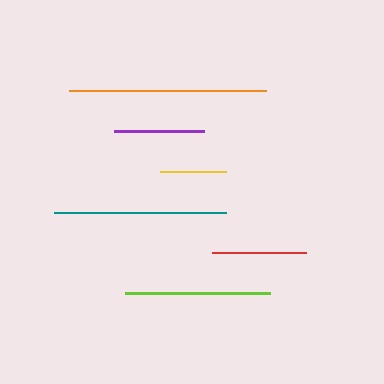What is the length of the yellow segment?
The yellow segment is approximately 66 pixels long.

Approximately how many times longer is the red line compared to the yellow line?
The red line is approximately 1.4 times the length of the yellow line.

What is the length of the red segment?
The red segment is approximately 95 pixels long.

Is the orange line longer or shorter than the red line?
The orange line is longer than the red line.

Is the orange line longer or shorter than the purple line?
The orange line is longer than the purple line.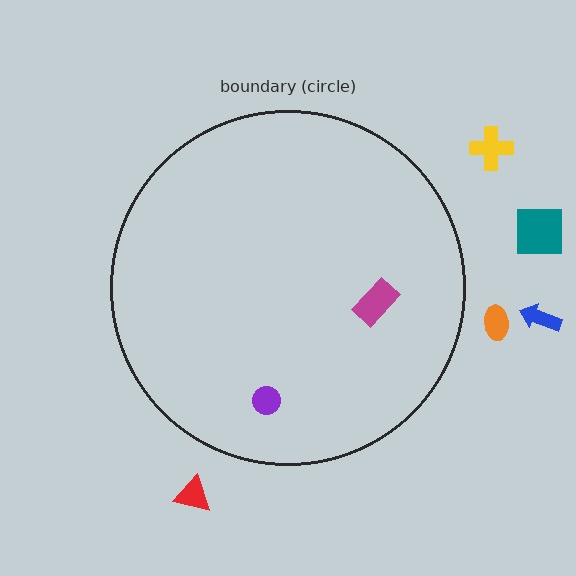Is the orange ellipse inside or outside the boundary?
Outside.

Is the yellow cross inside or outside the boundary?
Outside.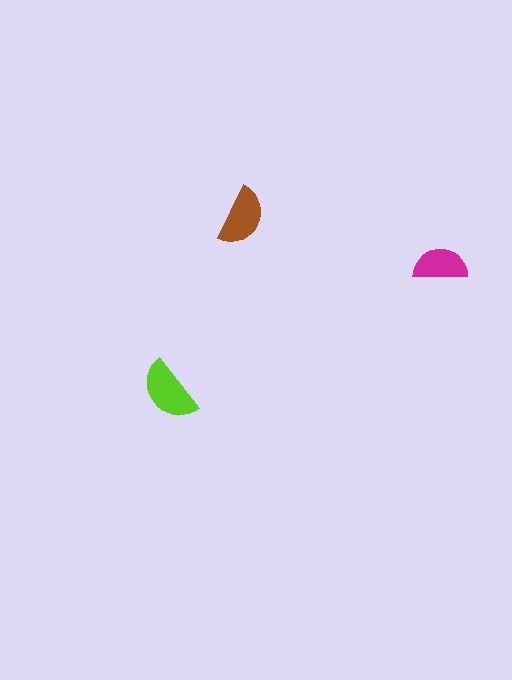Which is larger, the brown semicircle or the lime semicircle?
The lime one.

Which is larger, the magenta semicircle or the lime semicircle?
The lime one.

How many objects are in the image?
There are 3 objects in the image.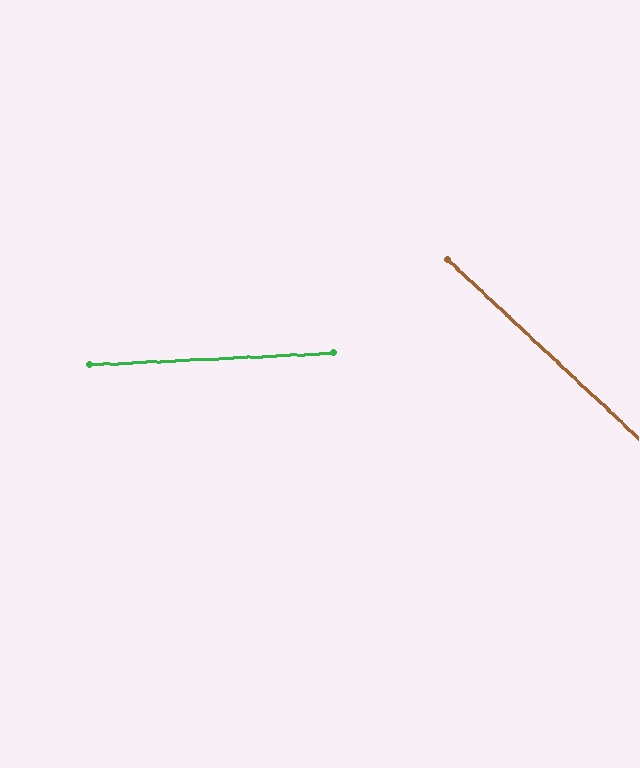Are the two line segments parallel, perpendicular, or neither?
Neither parallel nor perpendicular — they differ by about 46°.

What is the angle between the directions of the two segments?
Approximately 46 degrees.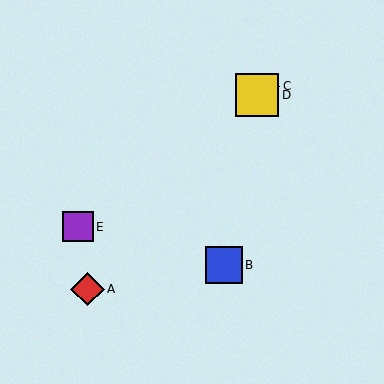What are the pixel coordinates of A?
Object A is at (87, 289).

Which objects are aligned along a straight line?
Objects C, D, E are aligned along a straight line.